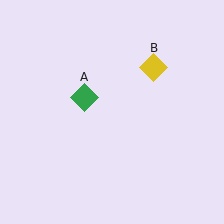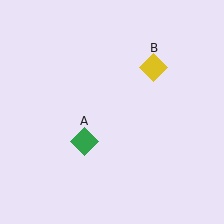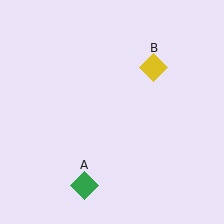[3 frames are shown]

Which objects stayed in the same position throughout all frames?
Yellow diamond (object B) remained stationary.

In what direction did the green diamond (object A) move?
The green diamond (object A) moved down.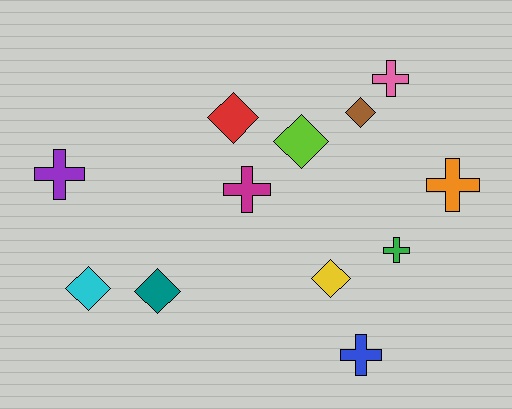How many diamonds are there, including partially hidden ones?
There are 6 diamonds.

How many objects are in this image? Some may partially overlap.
There are 12 objects.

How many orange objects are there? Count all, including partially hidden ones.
There is 1 orange object.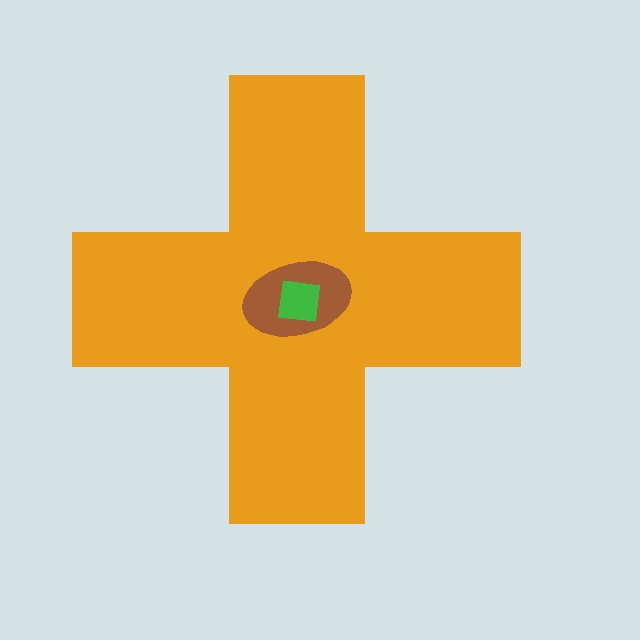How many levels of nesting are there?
3.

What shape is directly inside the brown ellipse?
The green square.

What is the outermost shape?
The orange cross.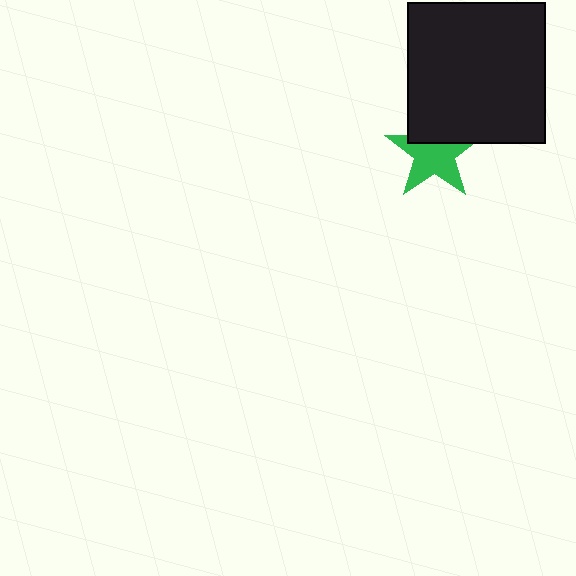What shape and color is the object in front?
The object in front is a black rectangle.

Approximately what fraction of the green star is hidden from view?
Roughly 31% of the green star is hidden behind the black rectangle.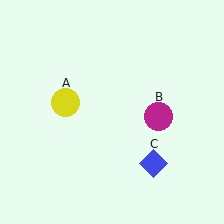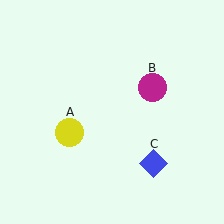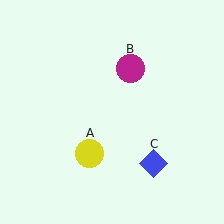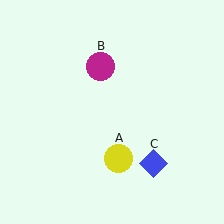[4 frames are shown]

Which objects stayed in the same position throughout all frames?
Blue diamond (object C) remained stationary.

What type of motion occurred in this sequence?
The yellow circle (object A), magenta circle (object B) rotated counterclockwise around the center of the scene.